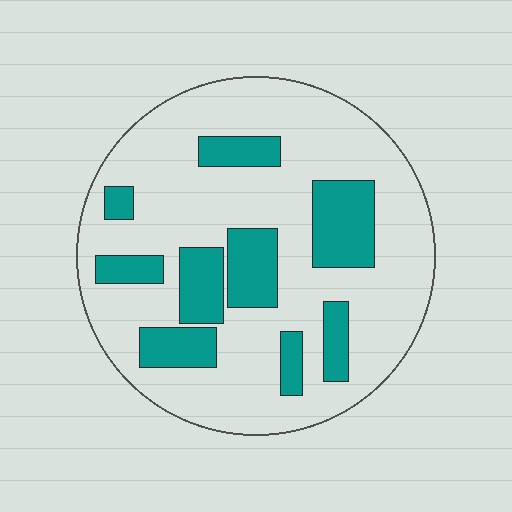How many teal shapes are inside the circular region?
9.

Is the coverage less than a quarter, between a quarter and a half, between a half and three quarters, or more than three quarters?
Between a quarter and a half.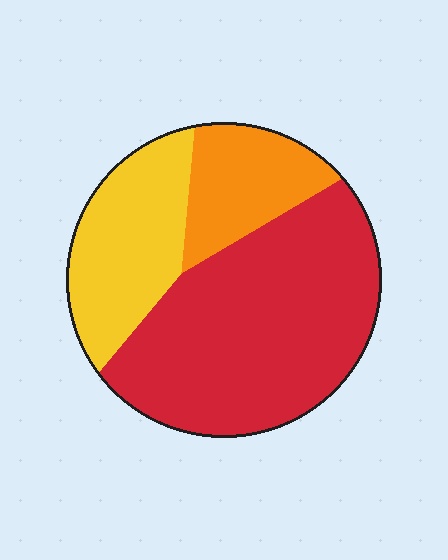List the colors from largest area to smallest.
From largest to smallest: red, yellow, orange.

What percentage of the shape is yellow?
Yellow covers around 25% of the shape.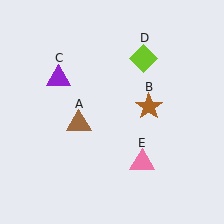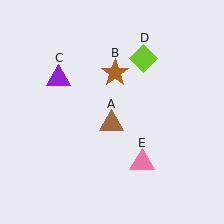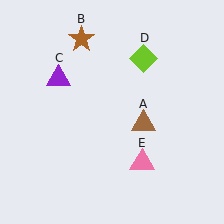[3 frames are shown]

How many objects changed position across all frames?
2 objects changed position: brown triangle (object A), brown star (object B).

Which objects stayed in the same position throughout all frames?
Purple triangle (object C) and lime diamond (object D) and pink triangle (object E) remained stationary.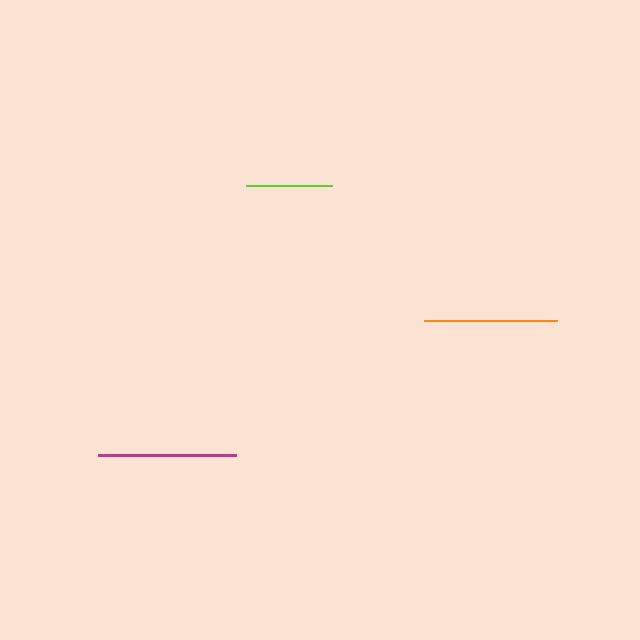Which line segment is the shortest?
The lime line is the shortest at approximately 86 pixels.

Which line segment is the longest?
The magenta line is the longest at approximately 138 pixels.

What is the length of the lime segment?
The lime segment is approximately 86 pixels long.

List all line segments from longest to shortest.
From longest to shortest: magenta, orange, lime.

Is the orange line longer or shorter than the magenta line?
The magenta line is longer than the orange line.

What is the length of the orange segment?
The orange segment is approximately 133 pixels long.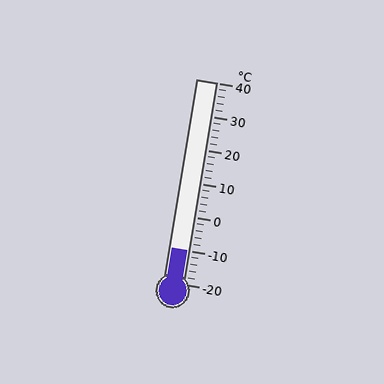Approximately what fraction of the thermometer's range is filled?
The thermometer is filled to approximately 15% of its range.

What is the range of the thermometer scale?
The thermometer scale ranges from -20°C to 40°C.